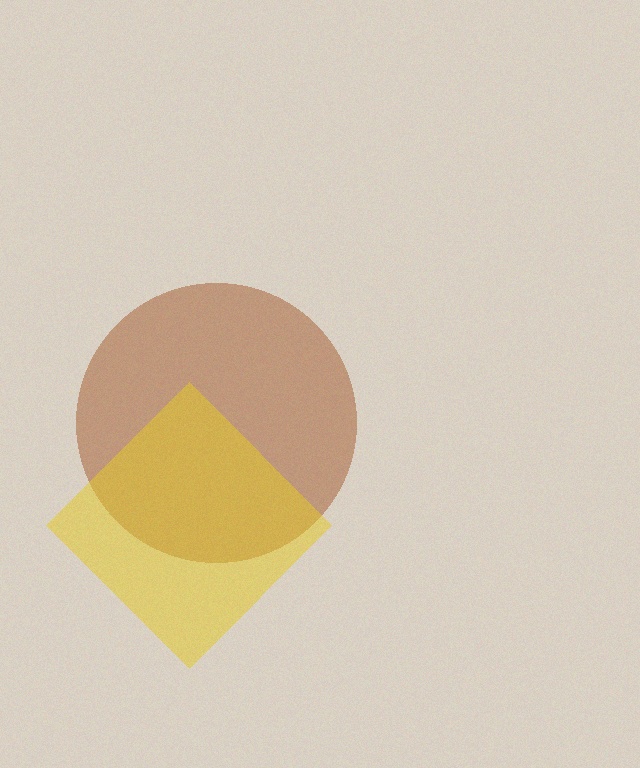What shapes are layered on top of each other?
The layered shapes are: a brown circle, a yellow diamond.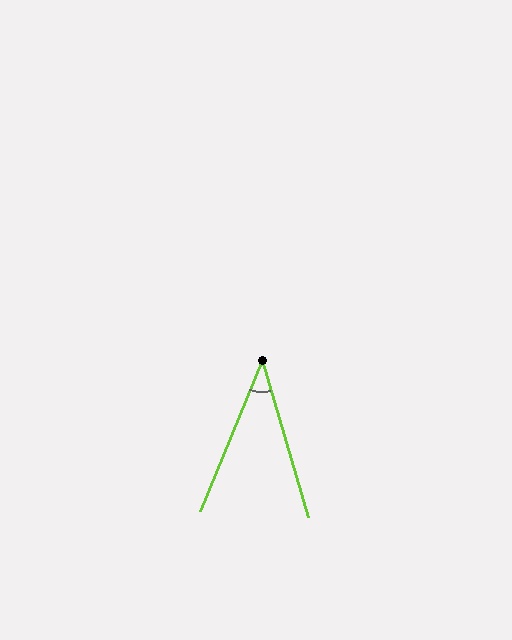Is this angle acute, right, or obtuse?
It is acute.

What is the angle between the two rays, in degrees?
Approximately 38 degrees.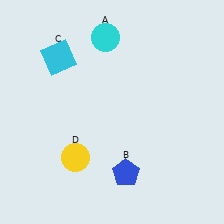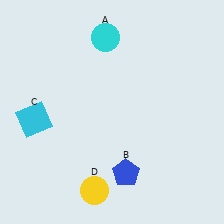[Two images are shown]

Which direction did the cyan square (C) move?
The cyan square (C) moved down.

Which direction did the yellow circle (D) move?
The yellow circle (D) moved down.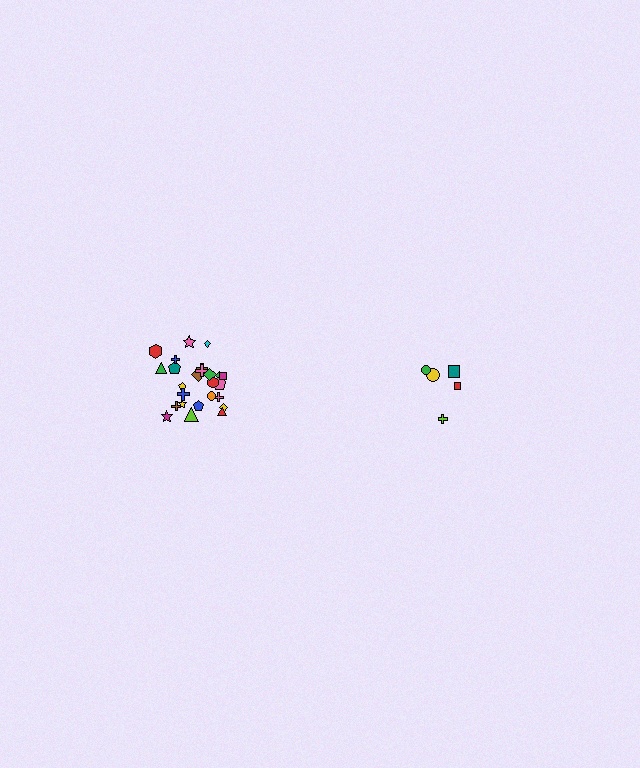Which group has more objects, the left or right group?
The left group.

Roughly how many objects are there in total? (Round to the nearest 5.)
Roughly 30 objects in total.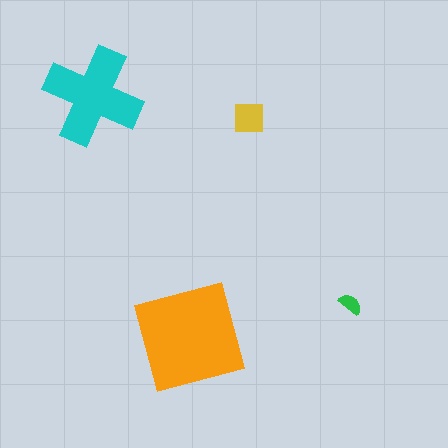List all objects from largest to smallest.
The orange square, the cyan cross, the yellow square, the green semicircle.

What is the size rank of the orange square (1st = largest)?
1st.